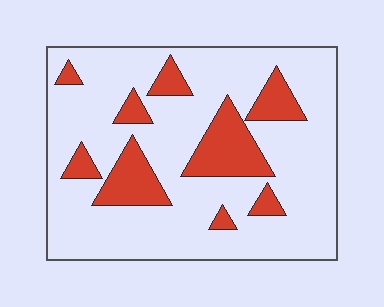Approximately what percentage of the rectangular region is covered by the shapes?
Approximately 20%.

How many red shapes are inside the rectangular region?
9.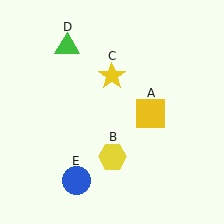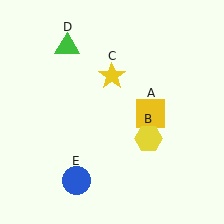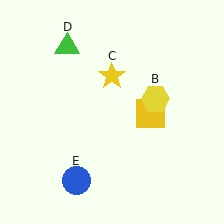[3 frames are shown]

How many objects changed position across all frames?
1 object changed position: yellow hexagon (object B).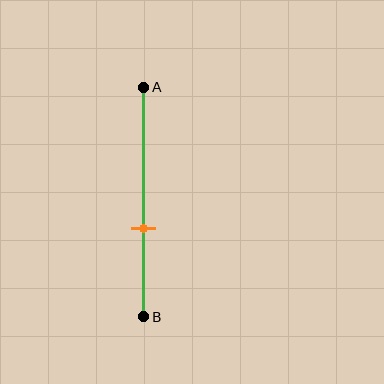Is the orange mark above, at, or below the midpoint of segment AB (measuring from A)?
The orange mark is below the midpoint of segment AB.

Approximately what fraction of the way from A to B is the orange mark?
The orange mark is approximately 60% of the way from A to B.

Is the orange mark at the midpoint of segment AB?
No, the mark is at about 60% from A, not at the 50% midpoint.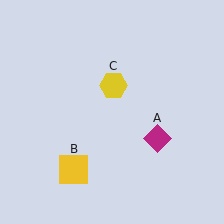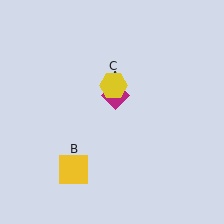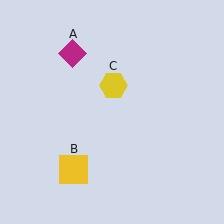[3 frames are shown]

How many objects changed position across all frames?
1 object changed position: magenta diamond (object A).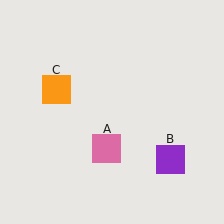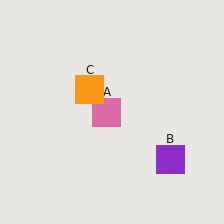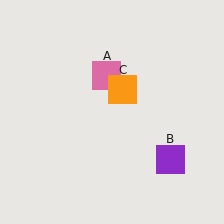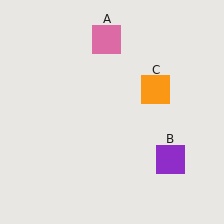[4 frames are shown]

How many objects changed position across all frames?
2 objects changed position: pink square (object A), orange square (object C).